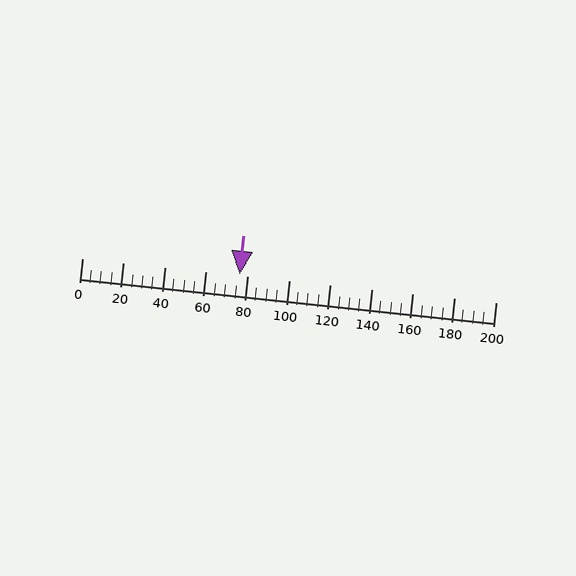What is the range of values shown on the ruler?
The ruler shows values from 0 to 200.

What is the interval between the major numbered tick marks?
The major tick marks are spaced 20 units apart.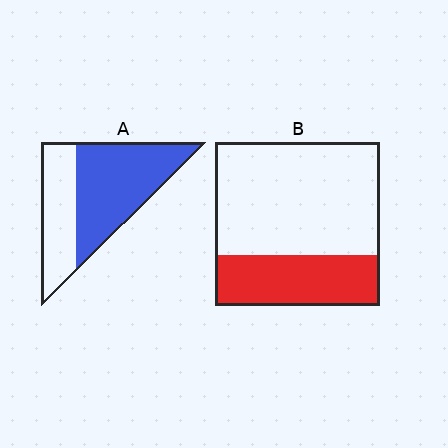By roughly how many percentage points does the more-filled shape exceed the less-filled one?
By roughly 30 percentage points (A over B).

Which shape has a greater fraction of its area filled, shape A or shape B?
Shape A.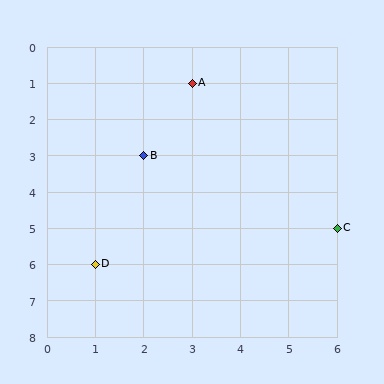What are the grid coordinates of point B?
Point B is at grid coordinates (2, 3).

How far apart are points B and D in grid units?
Points B and D are 1 column and 3 rows apart (about 3.2 grid units diagonally).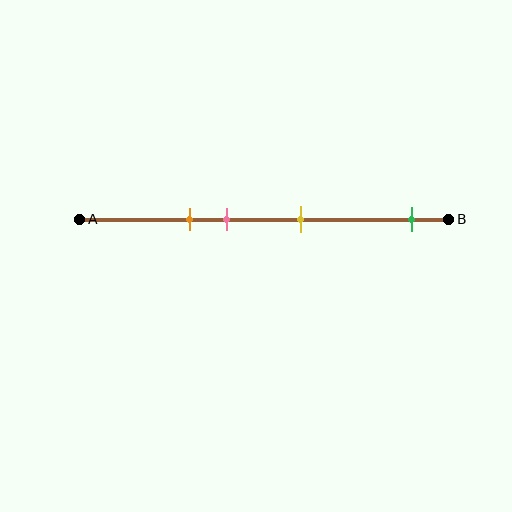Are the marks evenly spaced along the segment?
No, the marks are not evenly spaced.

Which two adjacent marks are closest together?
The orange and pink marks are the closest adjacent pair.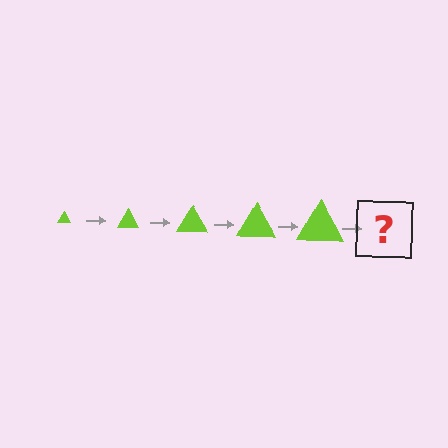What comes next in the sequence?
The next element should be a lime triangle, larger than the previous one.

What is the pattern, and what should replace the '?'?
The pattern is that the triangle gets progressively larger each step. The '?' should be a lime triangle, larger than the previous one.